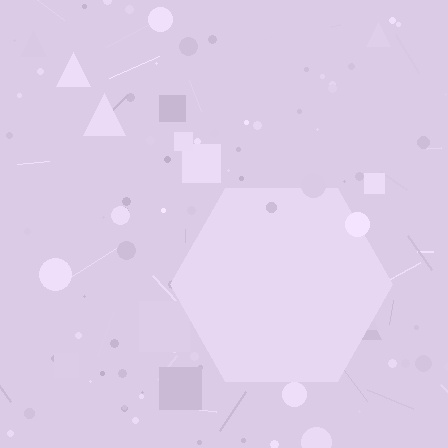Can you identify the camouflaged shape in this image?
The camouflaged shape is a hexagon.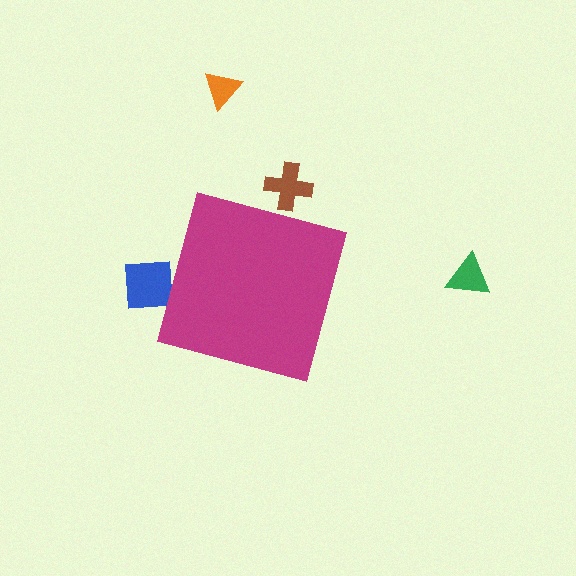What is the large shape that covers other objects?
A magenta diamond.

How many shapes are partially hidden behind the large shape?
2 shapes are partially hidden.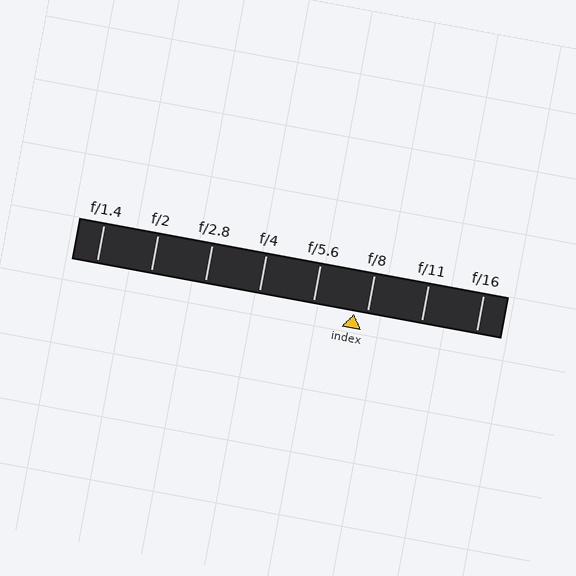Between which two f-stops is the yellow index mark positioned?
The index mark is between f/5.6 and f/8.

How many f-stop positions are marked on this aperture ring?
There are 8 f-stop positions marked.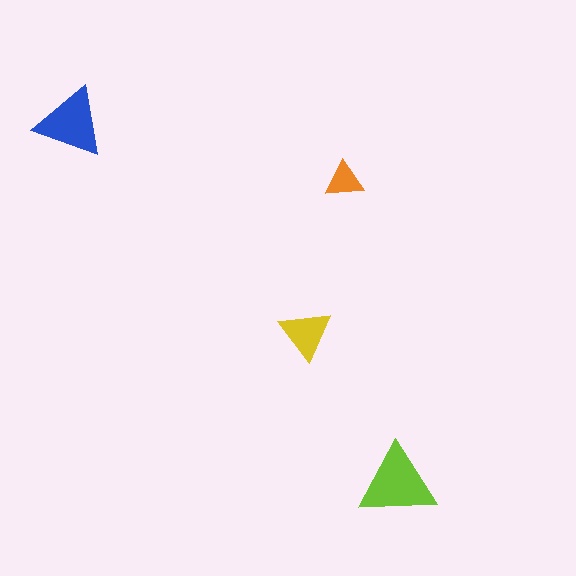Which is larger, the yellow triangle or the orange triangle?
The yellow one.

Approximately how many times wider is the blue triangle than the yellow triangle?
About 1.5 times wider.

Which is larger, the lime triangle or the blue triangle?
The lime one.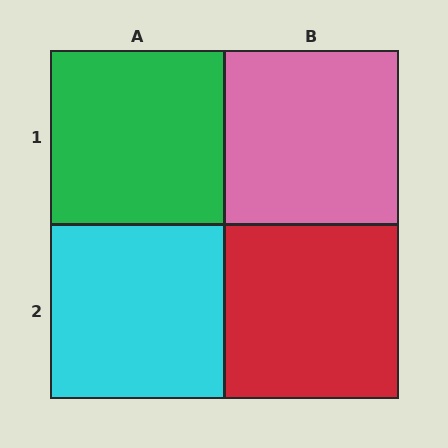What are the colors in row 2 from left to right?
Cyan, red.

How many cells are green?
1 cell is green.